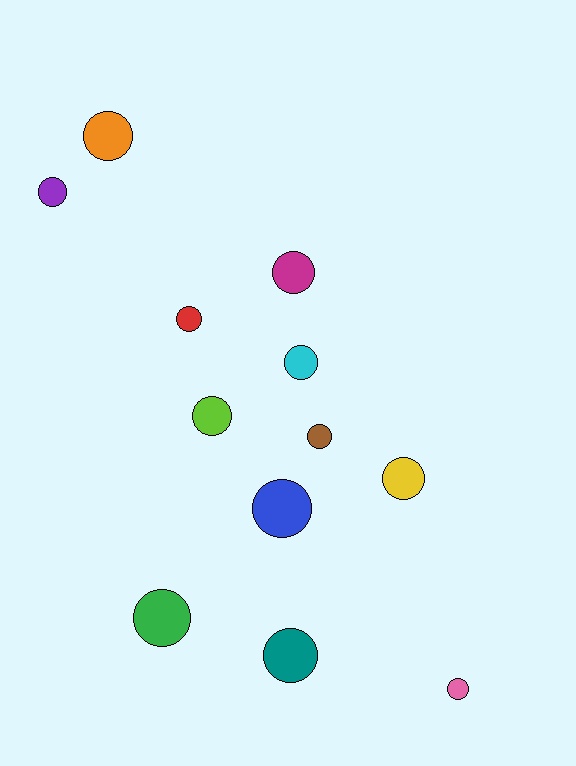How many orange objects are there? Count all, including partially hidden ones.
There is 1 orange object.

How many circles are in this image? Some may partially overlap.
There are 12 circles.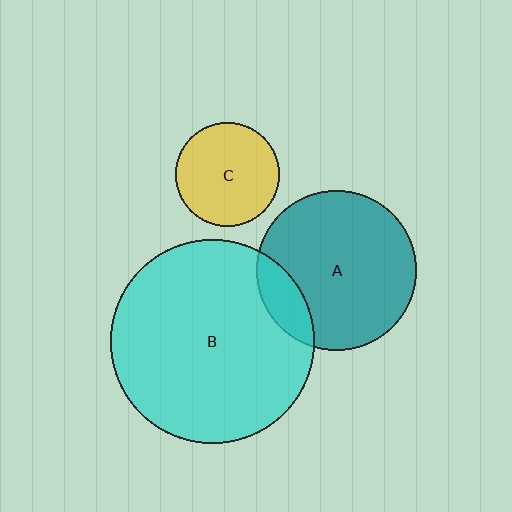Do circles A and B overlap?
Yes.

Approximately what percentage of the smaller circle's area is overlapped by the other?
Approximately 15%.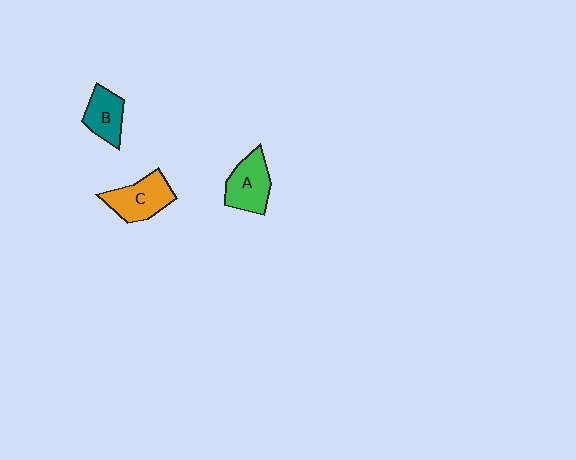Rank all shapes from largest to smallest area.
From largest to smallest: C (orange), A (green), B (teal).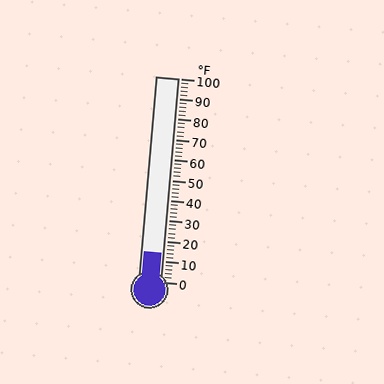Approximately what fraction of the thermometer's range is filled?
The thermometer is filled to approximately 15% of its range.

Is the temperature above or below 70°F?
The temperature is below 70°F.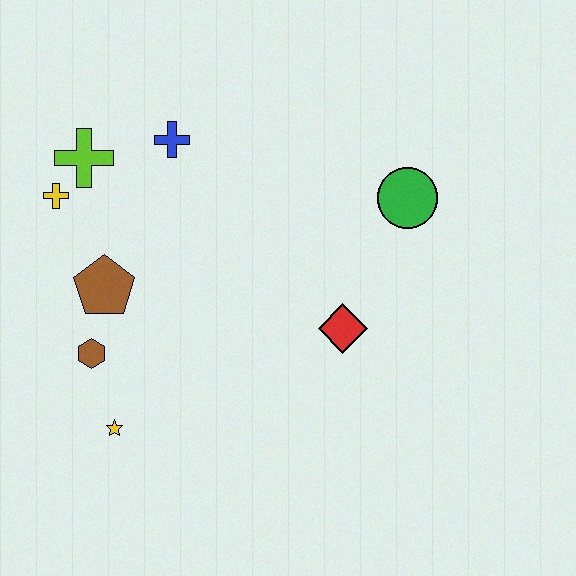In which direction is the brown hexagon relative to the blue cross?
The brown hexagon is below the blue cross.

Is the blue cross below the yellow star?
No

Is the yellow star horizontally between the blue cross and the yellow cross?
Yes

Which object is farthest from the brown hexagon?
The green circle is farthest from the brown hexagon.